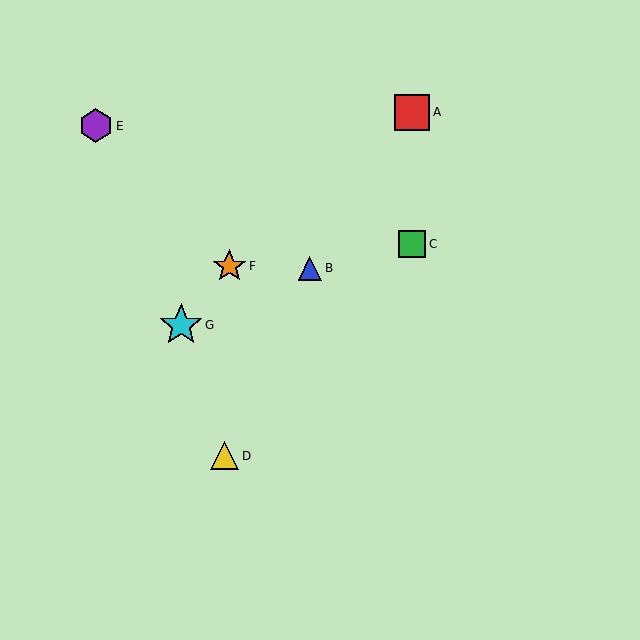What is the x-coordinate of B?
Object B is at x≈310.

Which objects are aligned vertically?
Objects A, C are aligned vertically.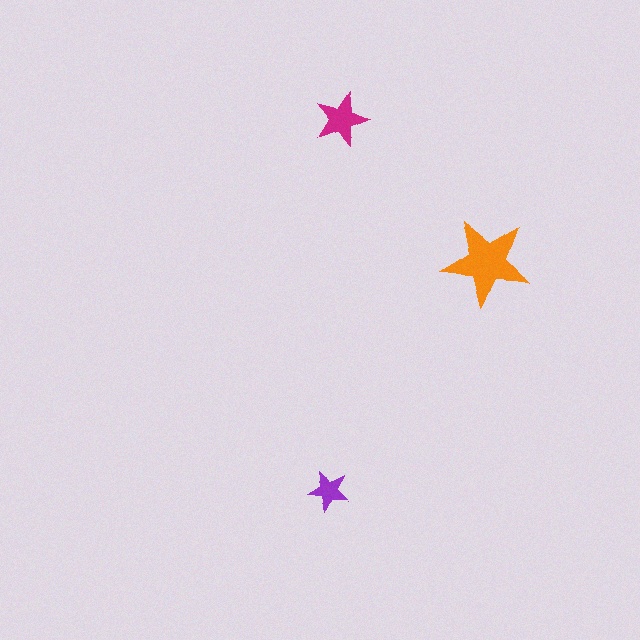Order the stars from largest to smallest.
the orange one, the magenta one, the purple one.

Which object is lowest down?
The purple star is bottommost.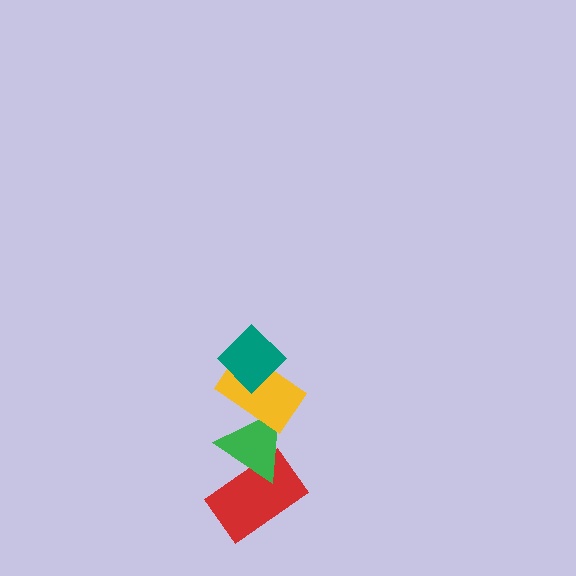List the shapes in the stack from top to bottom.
From top to bottom: the teal diamond, the yellow rectangle, the green triangle, the red rectangle.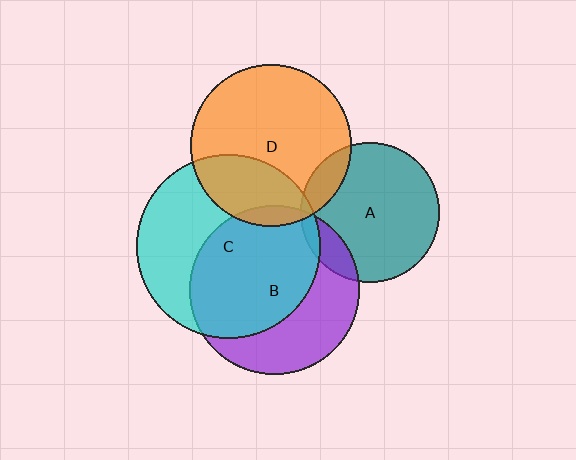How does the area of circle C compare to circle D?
Approximately 1.3 times.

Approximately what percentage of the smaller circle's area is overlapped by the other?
Approximately 15%.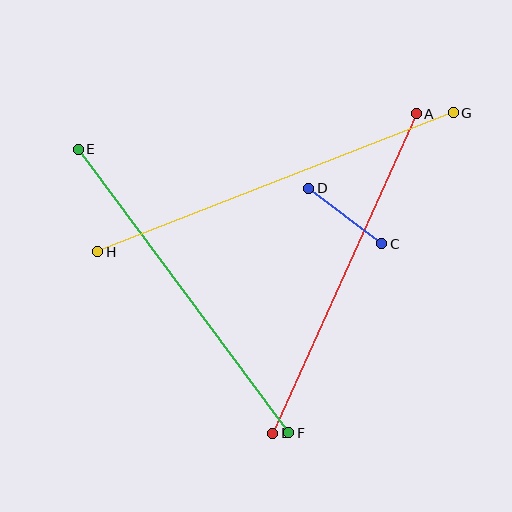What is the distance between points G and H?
The distance is approximately 382 pixels.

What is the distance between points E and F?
The distance is approximately 353 pixels.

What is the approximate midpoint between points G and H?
The midpoint is at approximately (276, 182) pixels.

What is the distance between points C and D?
The distance is approximately 92 pixels.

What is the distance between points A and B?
The distance is approximately 350 pixels.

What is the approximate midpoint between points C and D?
The midpoint is at approximately (345, 216) pixels.